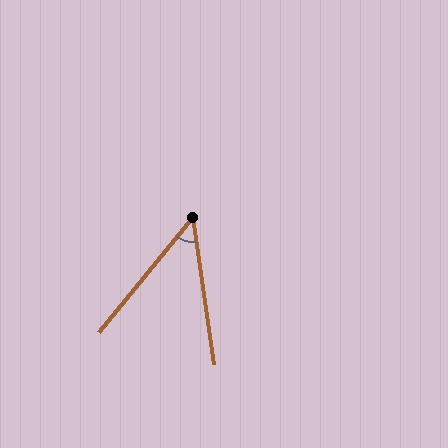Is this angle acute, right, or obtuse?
It is acute.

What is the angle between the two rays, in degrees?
Approximately 47 degrees.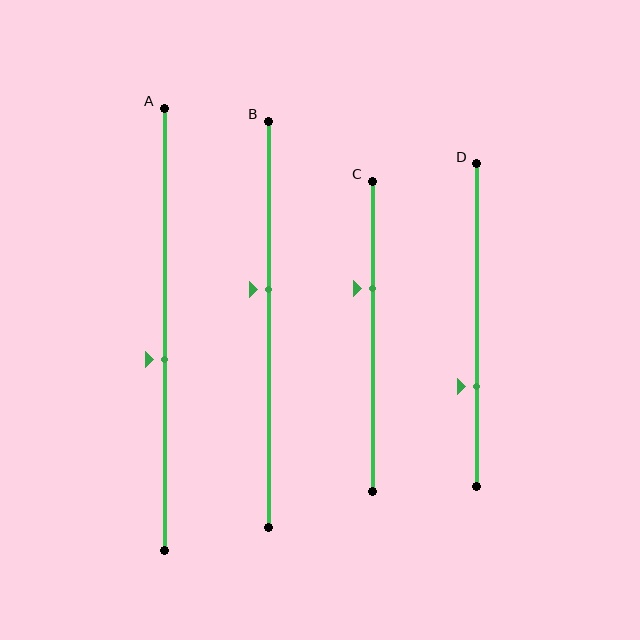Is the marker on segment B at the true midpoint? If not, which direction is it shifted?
No, the marker on segment B is shifted upward by about 9% of the segment length.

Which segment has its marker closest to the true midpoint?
Segment A has its marker closest to the true midpoint.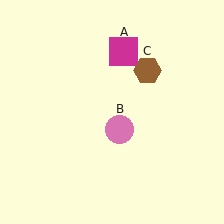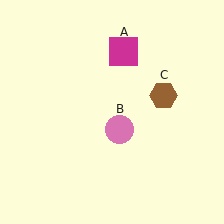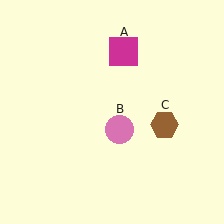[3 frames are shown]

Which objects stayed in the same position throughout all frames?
Magenta square (object A) and pink circle (object B) remained stationary.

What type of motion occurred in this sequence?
The brown hexagon (object C) rotated clockwise around the center of the scene.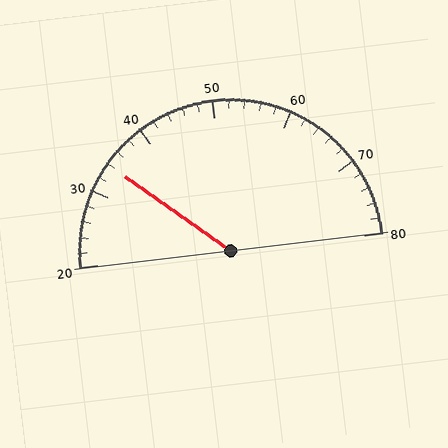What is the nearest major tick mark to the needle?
The nearest major tick mark is 30.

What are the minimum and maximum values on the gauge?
The gauge ranges from 20 to 80.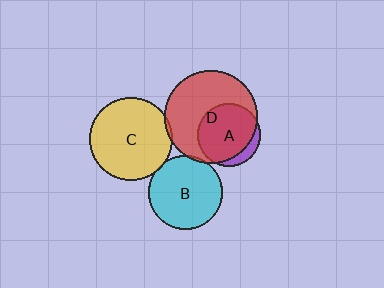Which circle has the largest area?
Circle D (red).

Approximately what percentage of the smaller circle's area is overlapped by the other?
Approximately 5%.